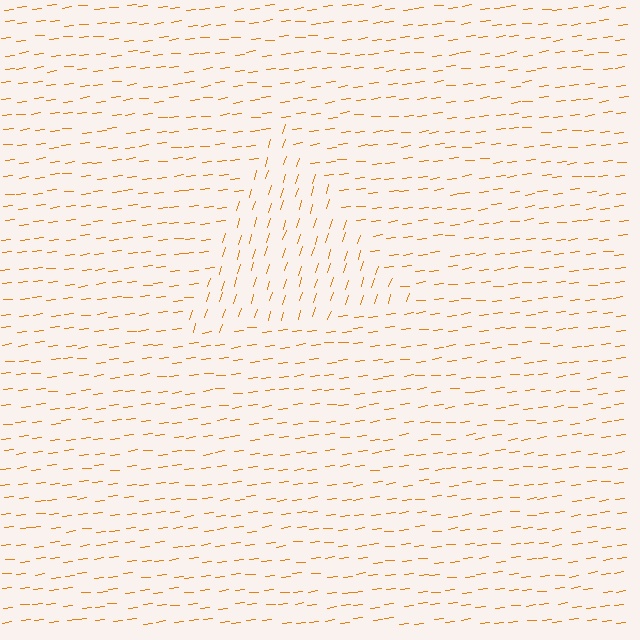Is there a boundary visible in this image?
Yes, there is a texture boundary formed by a change in line orientation.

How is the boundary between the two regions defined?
The boundary is defined purely by a change in line orientation (approximately 65 degrees difference). All lines are the same color and thickness.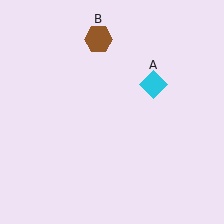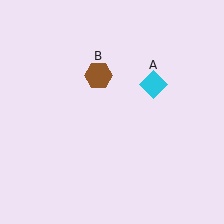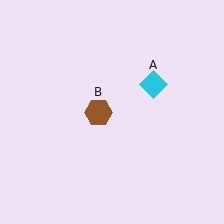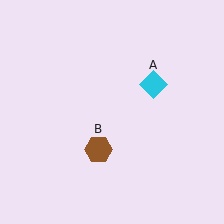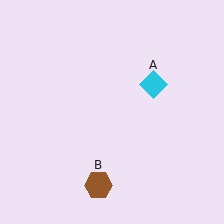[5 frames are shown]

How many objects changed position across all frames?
1 object changed position: brown hexagon (object B).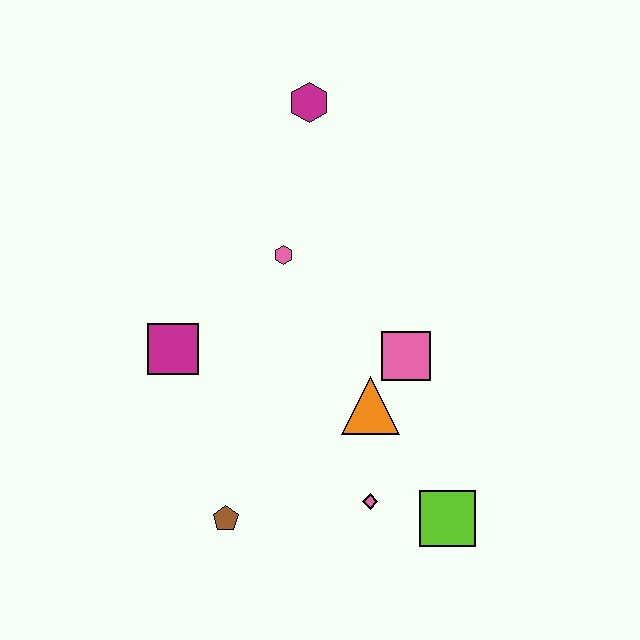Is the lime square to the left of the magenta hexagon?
No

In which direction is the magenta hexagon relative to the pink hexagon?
The magenta hexagon is above the pink hexagon.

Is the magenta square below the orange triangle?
No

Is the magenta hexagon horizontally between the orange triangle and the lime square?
No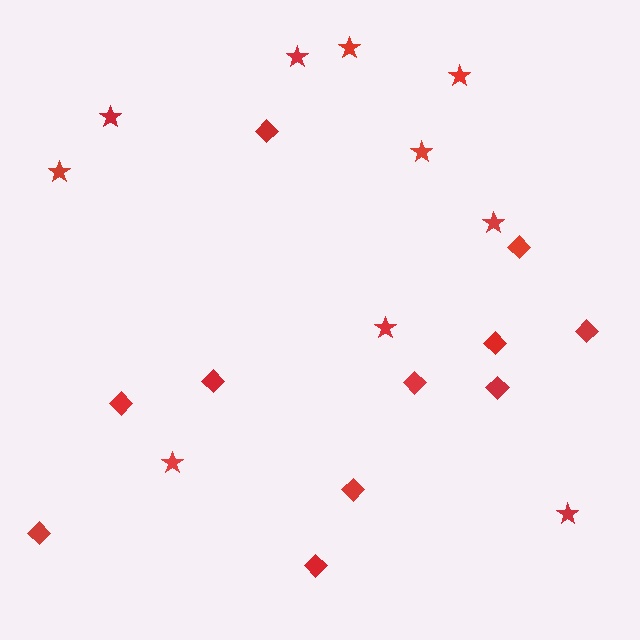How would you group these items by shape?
There are 2 groups: one group of stars (10) and one group of diamonds (11).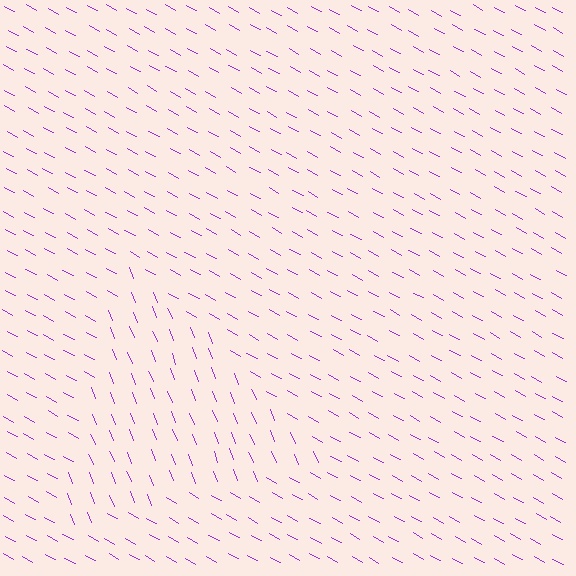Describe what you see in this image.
The image is filled with small purple line segments. A triangle region in the image has lines oriented differently from the surrounding lines, creating a visible texture boundary.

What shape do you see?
I see a triangle.